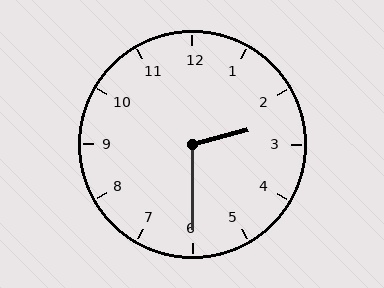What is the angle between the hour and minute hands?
Approximately 105 degrees.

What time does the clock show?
2:30.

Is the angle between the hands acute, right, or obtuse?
It is obtuse.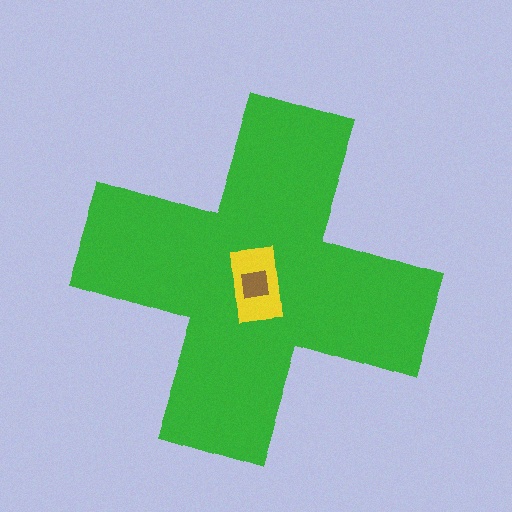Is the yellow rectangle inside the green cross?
Yes.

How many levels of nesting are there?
3.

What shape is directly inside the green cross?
The yellow rectangle.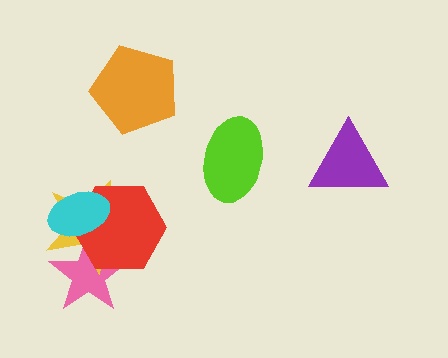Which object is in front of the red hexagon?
The cyan ellipse is in front of the red hexagon.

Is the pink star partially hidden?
Yes, it is partially covered by another shape.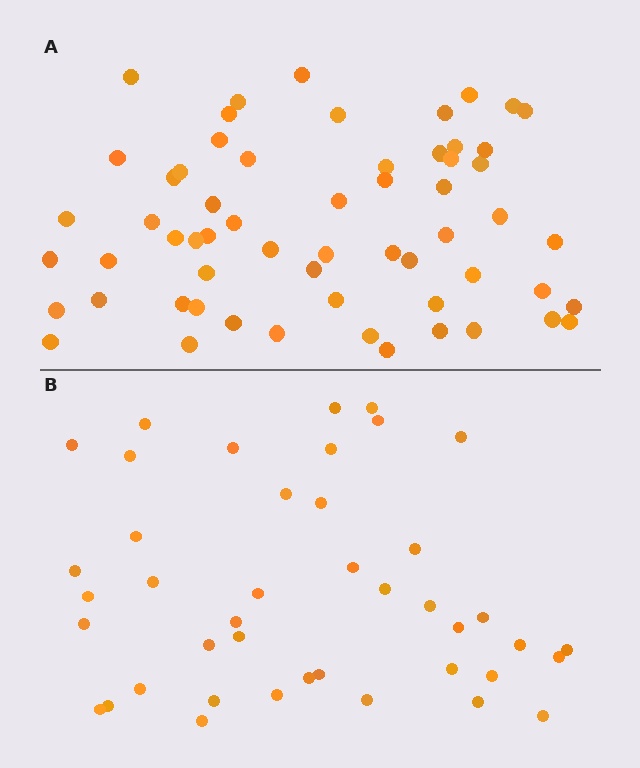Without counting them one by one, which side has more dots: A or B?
Region A (the top region) has more dots.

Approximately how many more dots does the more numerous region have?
Region A has approximately 20 more dots than region B.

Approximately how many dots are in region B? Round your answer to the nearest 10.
About 40 dots. (The exact count is 42, which rounds to 40.)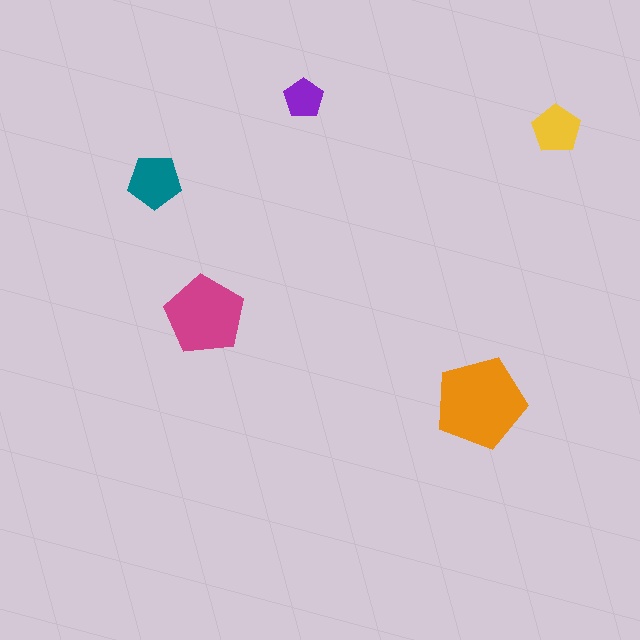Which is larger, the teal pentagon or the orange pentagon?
The orange one.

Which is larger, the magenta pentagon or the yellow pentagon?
The magenta one.